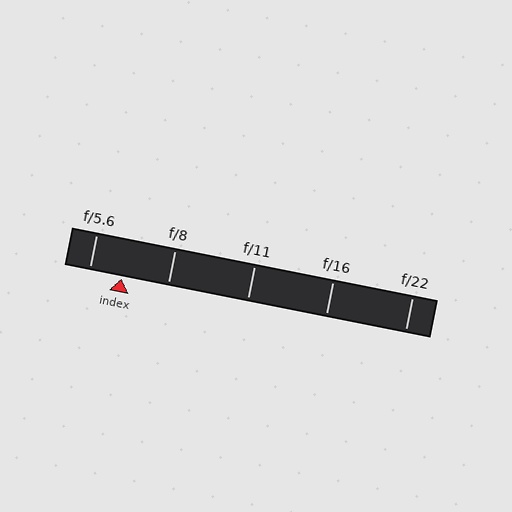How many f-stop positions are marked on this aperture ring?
There are 5 f-stop positions marked.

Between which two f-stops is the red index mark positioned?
The index mark is between f/5.6 and f/8.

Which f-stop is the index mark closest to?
The index mark is closest to f/5.6.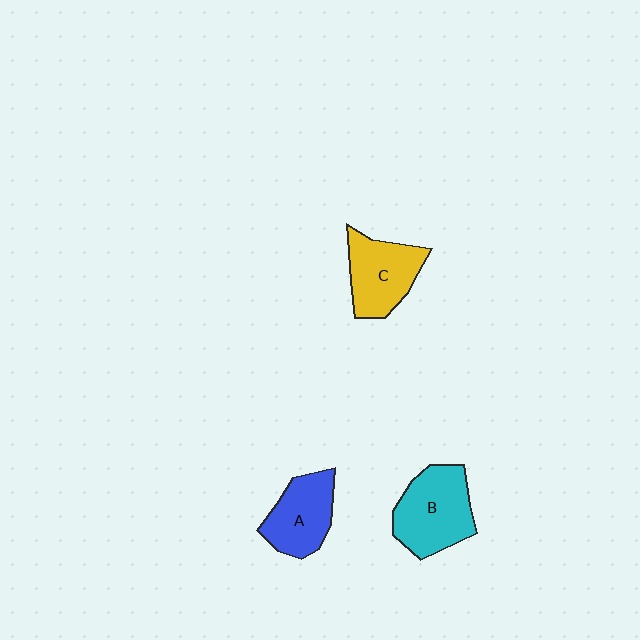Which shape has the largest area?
Shape B (cyan).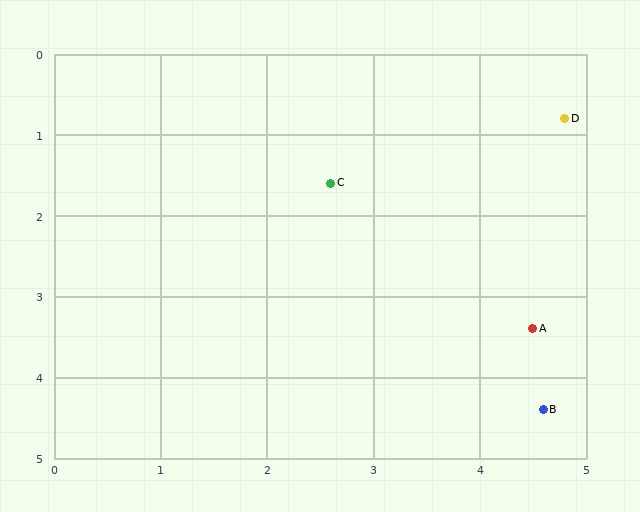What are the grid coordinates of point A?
Point A is at approximately (4.5, 3.4).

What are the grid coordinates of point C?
Point C is at approximately (2.6, 1.6).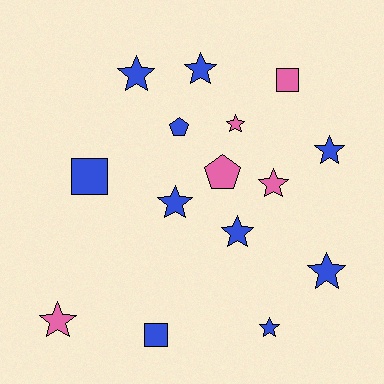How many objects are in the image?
There are 15 objects.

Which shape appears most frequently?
Star, with 10 objects.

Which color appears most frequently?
Blue, with 10 objects.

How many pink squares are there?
There is 1 pink square.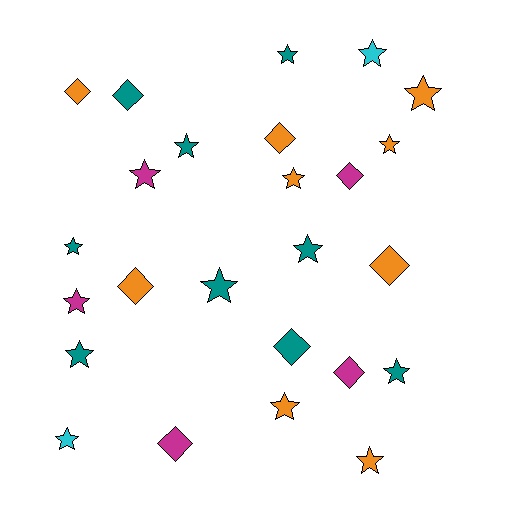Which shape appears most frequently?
Star, with 16 objects.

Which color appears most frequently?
Orange, with 9 objects.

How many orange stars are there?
There are 5 orange stars.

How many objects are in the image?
There are 25 objects.